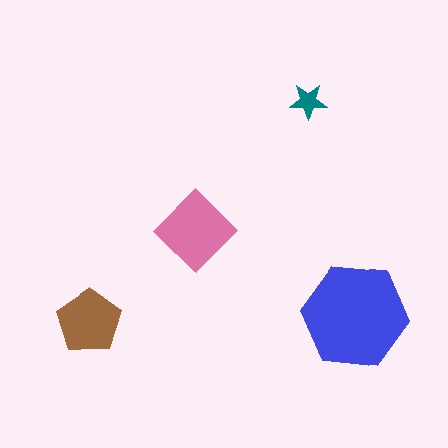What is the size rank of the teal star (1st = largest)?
4th.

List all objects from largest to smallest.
The blue hexagon, the pink diamond, the brown pentagon, the teal star.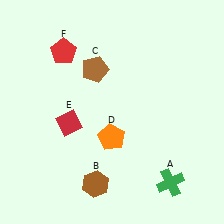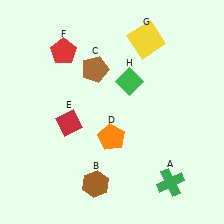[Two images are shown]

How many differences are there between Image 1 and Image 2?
There are 2 differences between the two images.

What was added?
A yellow square (G), a green diamond (H) were added in Image 2.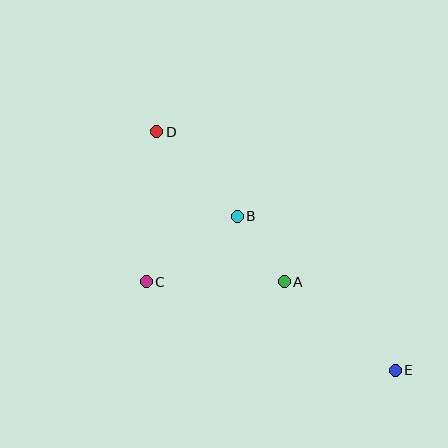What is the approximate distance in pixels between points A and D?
The distance between A and D is approximately 197 pixels.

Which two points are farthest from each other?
Points D and E are farthest from each other.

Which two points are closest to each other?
Points A and B are closest to each other.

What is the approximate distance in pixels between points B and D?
The distance between B and D is approximately 117 pixels.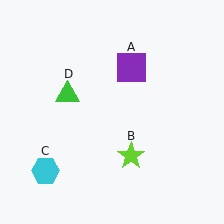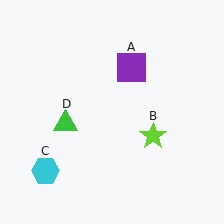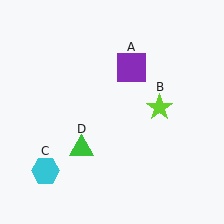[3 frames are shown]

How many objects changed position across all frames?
2 objects changed position: lime star (object B), green triangle (object D).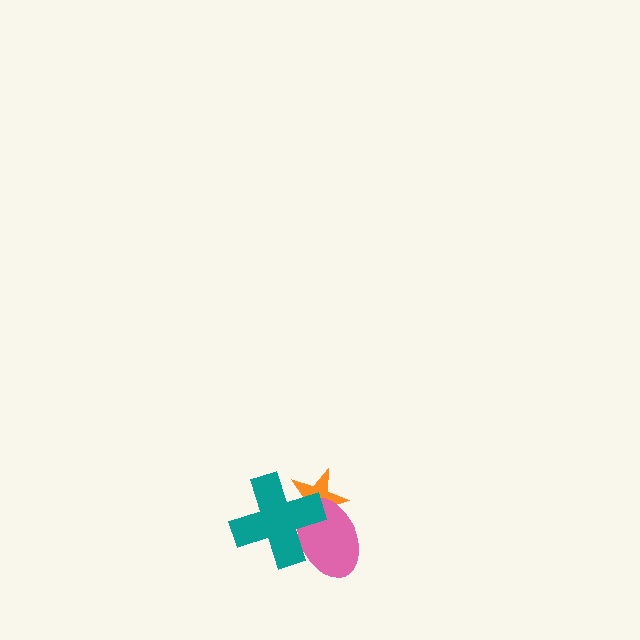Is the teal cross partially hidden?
No, no other shape covers it.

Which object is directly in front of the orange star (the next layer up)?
The pink ellipse is directly in front of the orange star.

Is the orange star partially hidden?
Yes, it is partially covered by another shape.